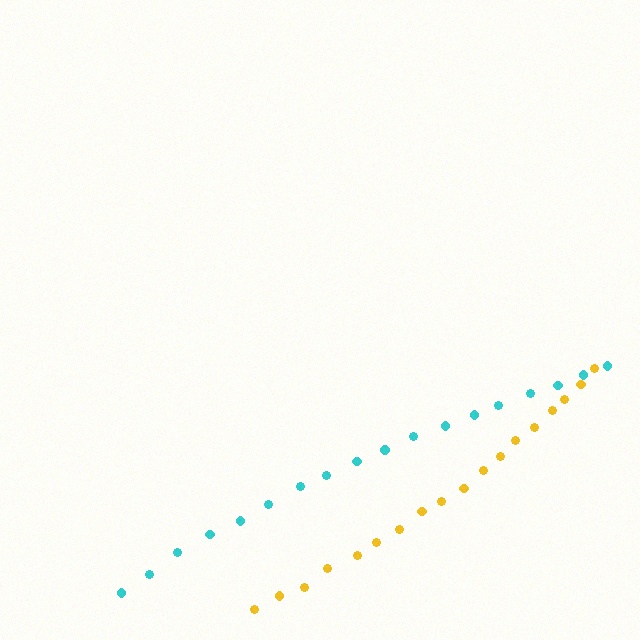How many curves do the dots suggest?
There are 2 distinct paths.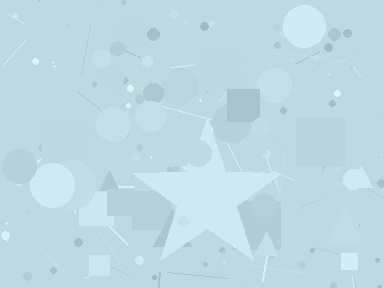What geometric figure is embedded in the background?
A star is embedded in the background.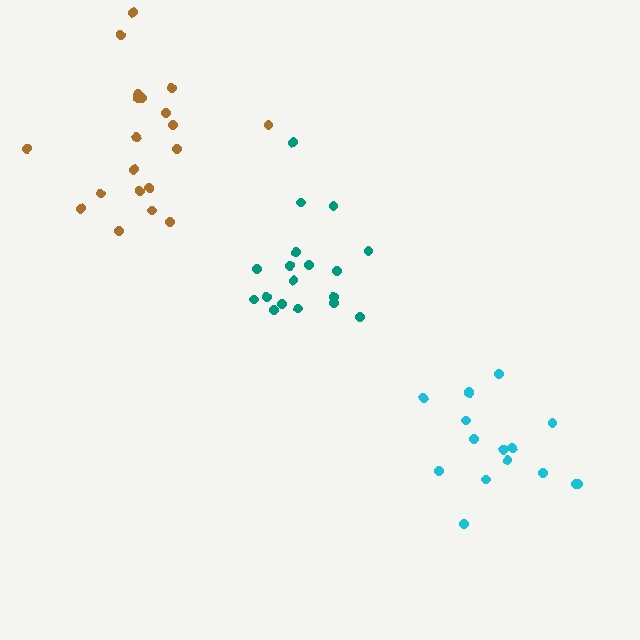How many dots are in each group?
Group 1: 16 dots, Group 2: 20 dots, Group 3: 18 dots (54 total).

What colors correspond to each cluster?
The clusters are colored: cyan, brown, teal.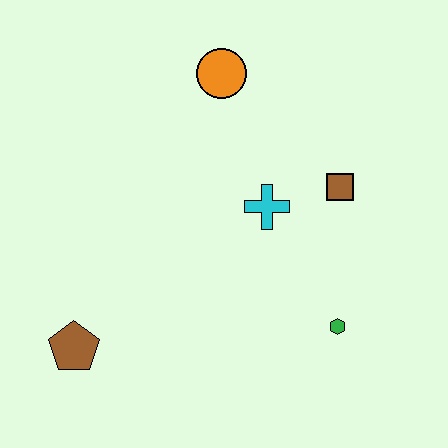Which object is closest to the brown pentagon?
The cyan cross is closest to the brown pentagon.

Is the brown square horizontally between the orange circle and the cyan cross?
No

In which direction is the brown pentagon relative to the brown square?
The brown pentagon is to the left of the brown square.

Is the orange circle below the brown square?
No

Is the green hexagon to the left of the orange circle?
No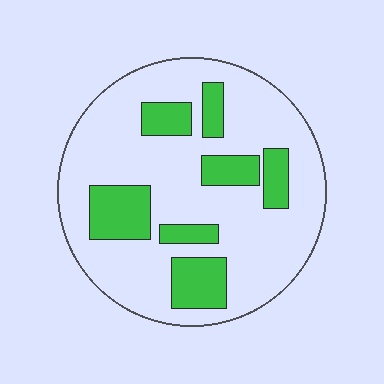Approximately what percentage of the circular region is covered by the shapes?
Approximately 25%.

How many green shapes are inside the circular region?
7.